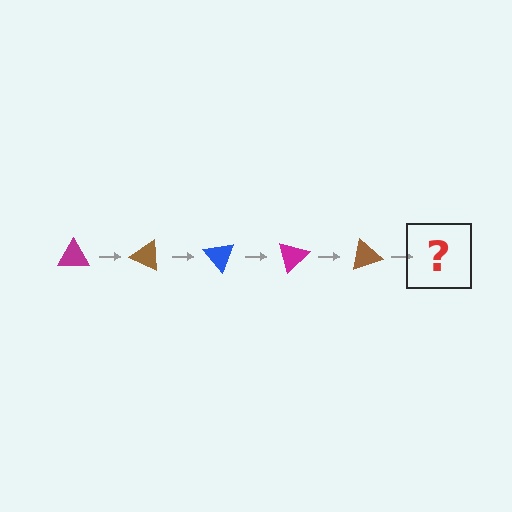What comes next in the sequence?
The next element should be a blue triangle, rotated 125 degrees from the start.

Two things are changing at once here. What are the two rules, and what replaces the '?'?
The two rules are that it rotates 25 degrees each step and the color cycles through magenta, brown, and blue. The '?' should be a blue triangle, rotated 125 degrees from the start.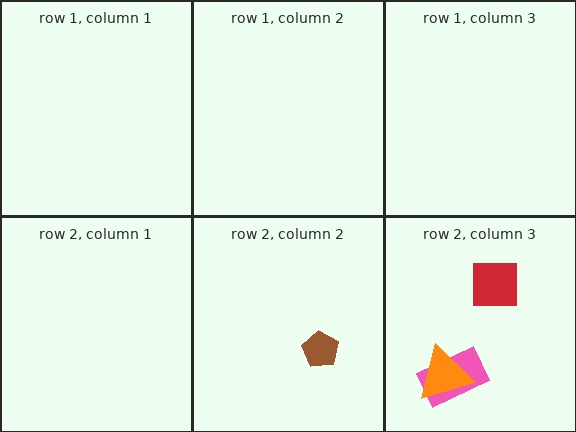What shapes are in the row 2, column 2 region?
The brown pentagon.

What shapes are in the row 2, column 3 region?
The pink rectangle, the red square, the orange triangle.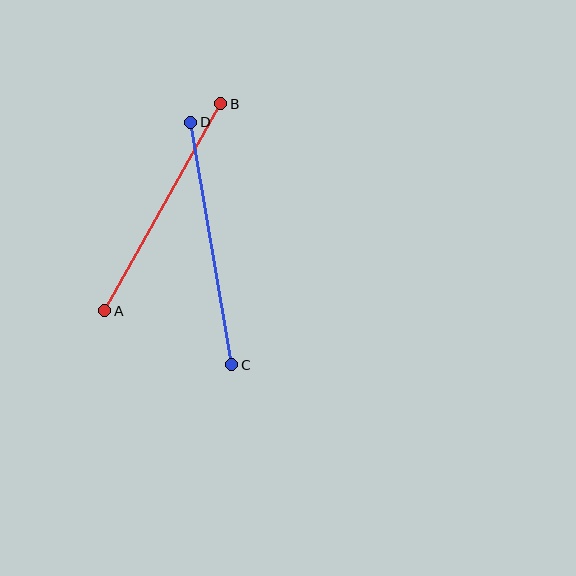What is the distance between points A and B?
The distance is approximately 237 pixels.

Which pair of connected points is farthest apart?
Points C and D are farthest apart.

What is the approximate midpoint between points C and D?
The midpoint is at approximately (211, 244) pixels.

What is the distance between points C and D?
The distance is approximately 246 pixels.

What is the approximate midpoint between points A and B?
The midpoint is at approximately (163, 207) pixels.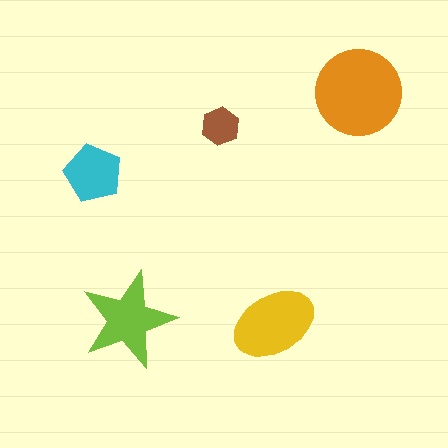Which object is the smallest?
The brown hexagon.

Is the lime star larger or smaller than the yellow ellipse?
Smaller.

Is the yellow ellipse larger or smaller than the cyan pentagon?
Larger.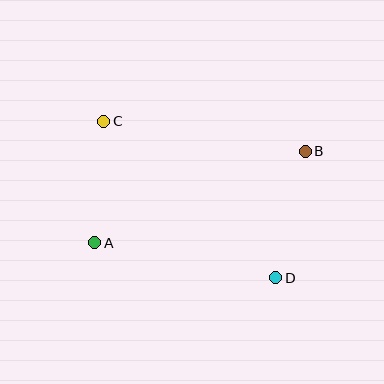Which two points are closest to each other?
Points A and C are closest to each other.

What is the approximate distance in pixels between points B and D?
The distance between B and D is approximately 130 pixels.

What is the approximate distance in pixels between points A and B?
The distance between A and B is approximately 230 pixels.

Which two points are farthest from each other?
Points C and D are farthest from each other.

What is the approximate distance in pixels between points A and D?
The distance between A and D is approximately 184 pixels.